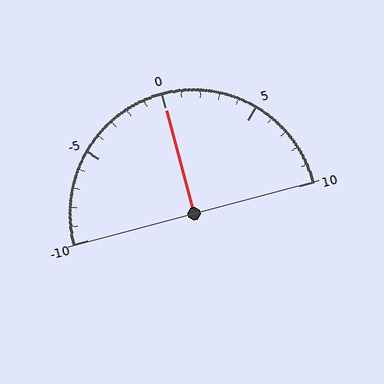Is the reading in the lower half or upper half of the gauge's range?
The reading is in the upper half of the range (-10 to 10).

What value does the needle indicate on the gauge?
The needle indicates approximately 0.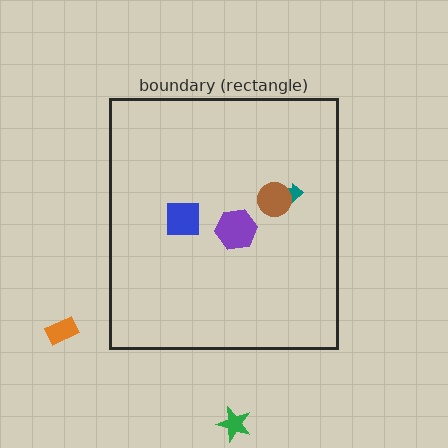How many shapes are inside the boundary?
4 inside, 2 outside.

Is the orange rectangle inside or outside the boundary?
Outside.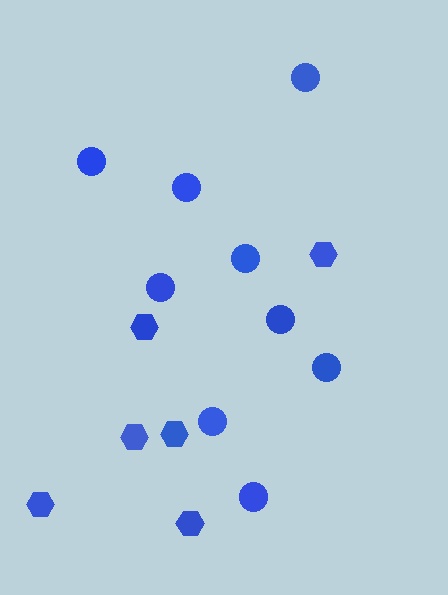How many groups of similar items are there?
There are 2 groups: one group of hexagons (6) and one group of circles (9).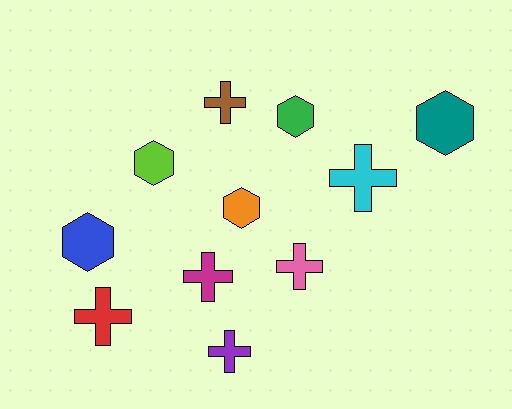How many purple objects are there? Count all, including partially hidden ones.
There is 1 purple object.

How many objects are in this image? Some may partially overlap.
There are 11 objects.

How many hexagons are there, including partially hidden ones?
There are 5 hexagons.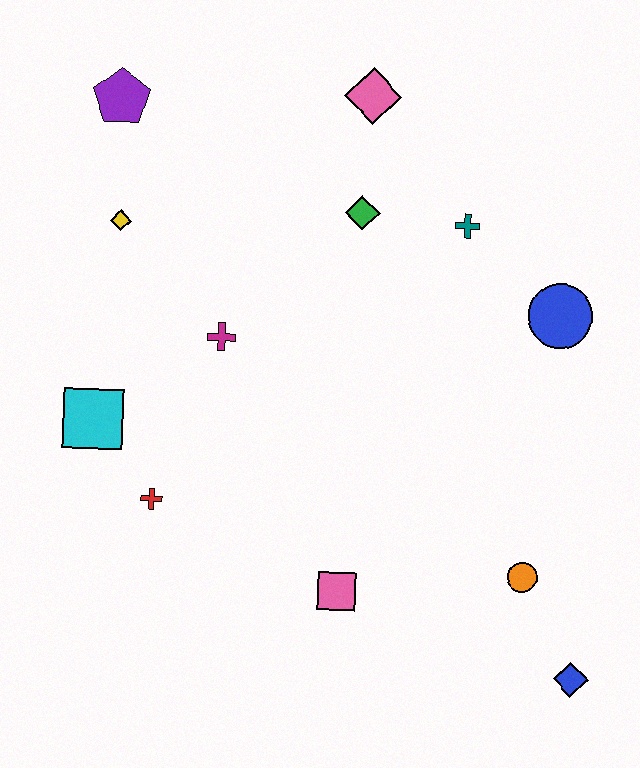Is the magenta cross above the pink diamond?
No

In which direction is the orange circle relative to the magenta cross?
The orange circle is to the right of the magenta cross.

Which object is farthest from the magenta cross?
The blue diamond is farthest from the magenta cross.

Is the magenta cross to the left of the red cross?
No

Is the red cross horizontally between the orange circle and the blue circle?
No